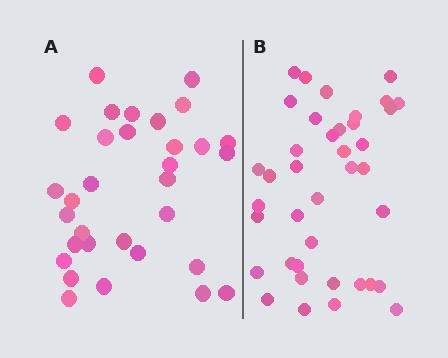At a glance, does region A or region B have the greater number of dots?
Region B (the right region) has more dots.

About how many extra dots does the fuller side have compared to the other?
Region B has roughly 8 or so more dots than region A.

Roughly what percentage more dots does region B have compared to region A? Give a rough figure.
About 20% more.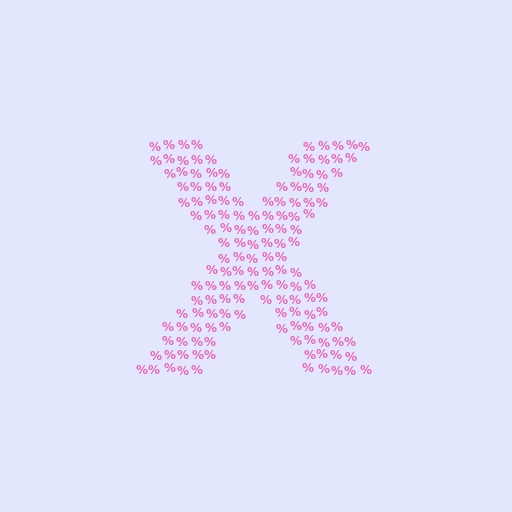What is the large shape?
The large shape is the letter X.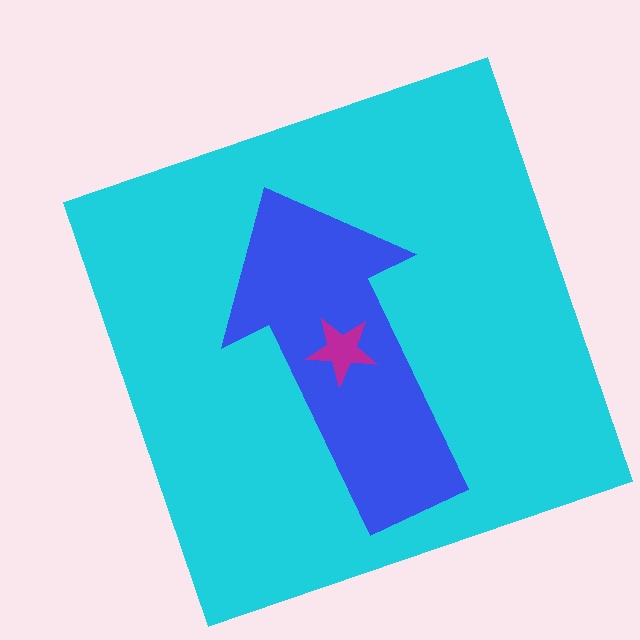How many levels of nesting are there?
3.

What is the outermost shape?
The cyan square.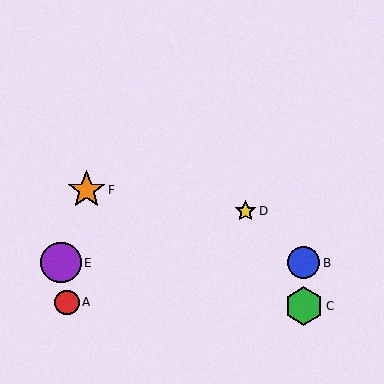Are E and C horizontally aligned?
No, E is at y≈263 and C is at y≈306.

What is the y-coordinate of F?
Object F is at y≈190.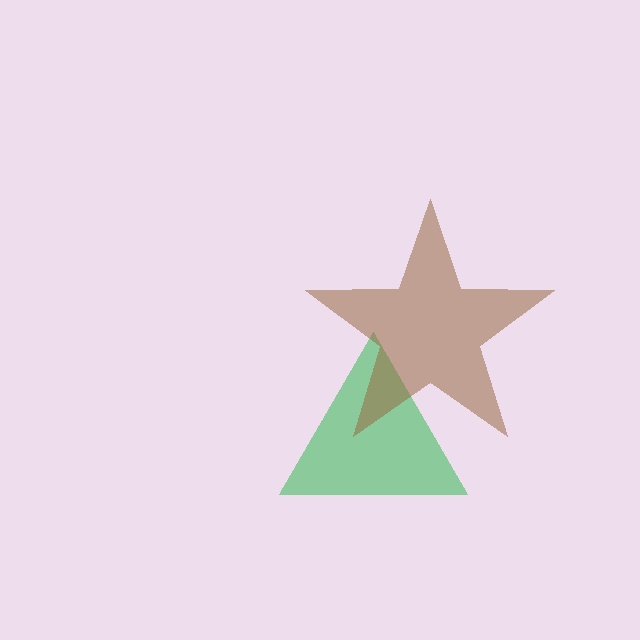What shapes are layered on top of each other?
The layered shapes are: a green triangle, a brown star.